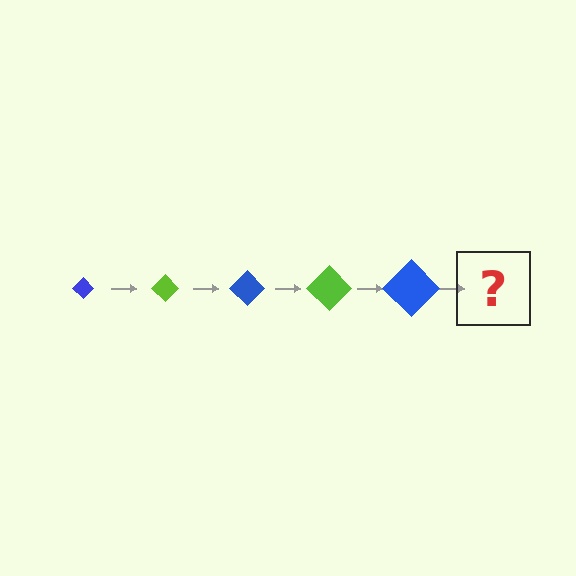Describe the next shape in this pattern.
It should be a lime diamond, larger than the previous one.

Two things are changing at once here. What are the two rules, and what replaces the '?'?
The two rules are that the diamond grows larger each step and the color cycles through blue and lime. The '?' should be a lime diamond, larger than the previous one.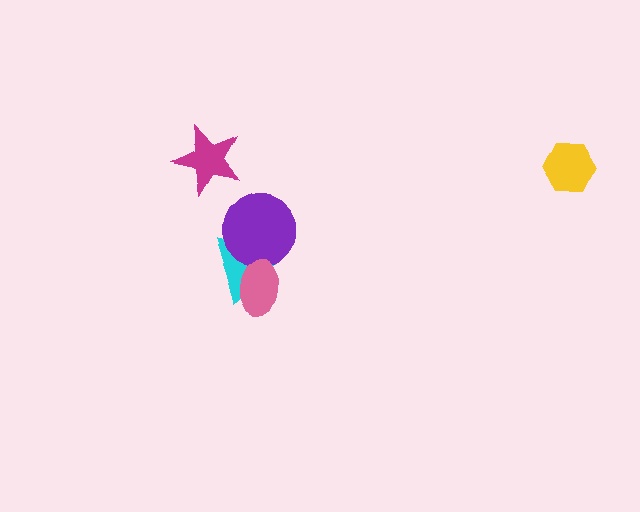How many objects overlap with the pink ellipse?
2 objects overlap with the pink ellipse.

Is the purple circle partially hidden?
Yes, it is partially covered by another shape.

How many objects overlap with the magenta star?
0 objects overlap with the magenta star.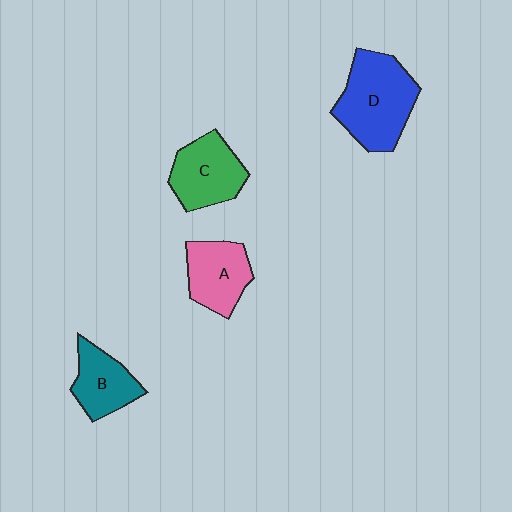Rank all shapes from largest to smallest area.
From largest to smallest: D (blue), C (green), A (pink), B (teal).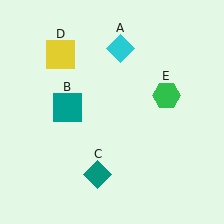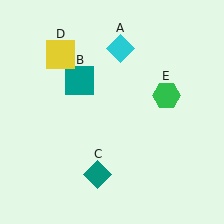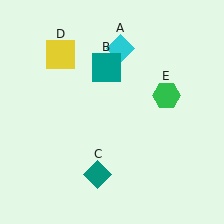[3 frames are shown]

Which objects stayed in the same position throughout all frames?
Cyan diamond (object A) and teal diamond (object C) and yellow square (object D) and green hexagon (object E) remained stationary.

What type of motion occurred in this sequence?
The teal square (object B) rotated clockwise around the center of the scene.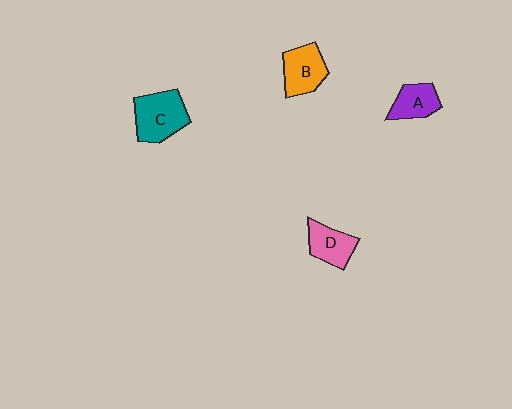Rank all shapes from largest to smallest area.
From largest to smallest: C (teal), B (orange), D (pink), A (purple).